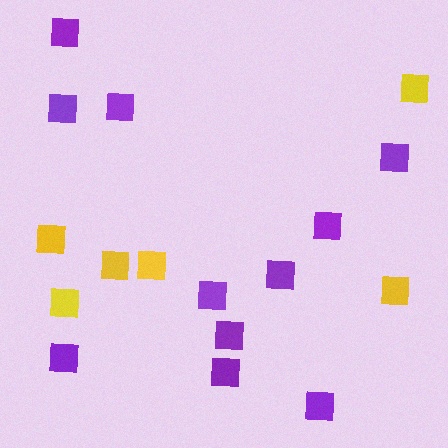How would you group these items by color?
There are 2 groups: one group of yellow squares (6) and one group of purple squares (11).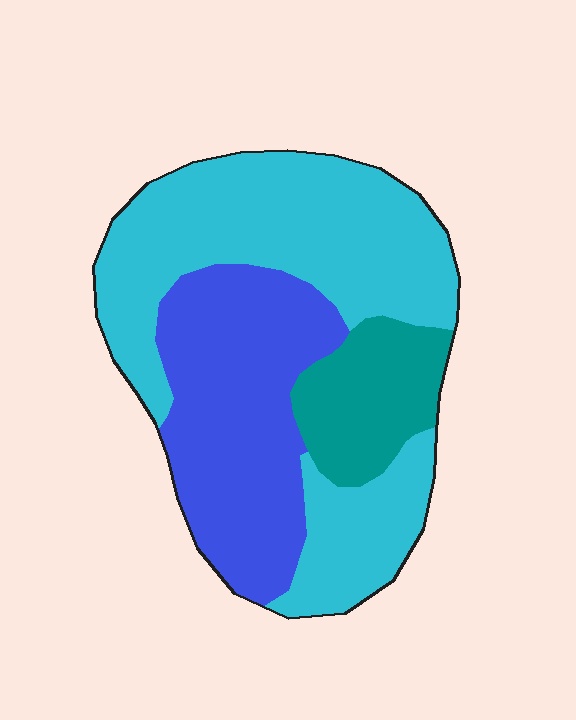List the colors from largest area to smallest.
From largest to smallest: cyan, blue, teal.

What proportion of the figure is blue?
Blue covers 34% of the figure.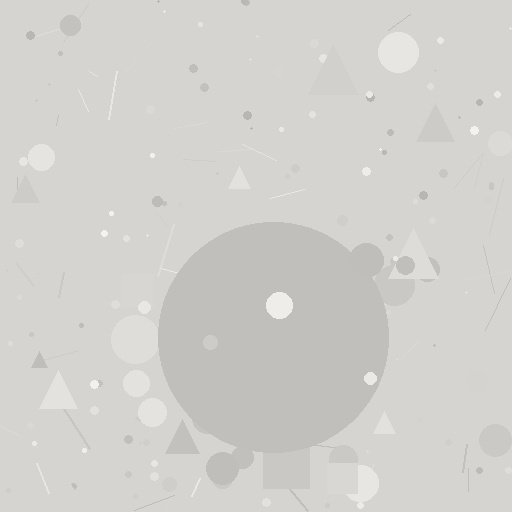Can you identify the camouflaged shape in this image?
The camouflaged shape is a circle.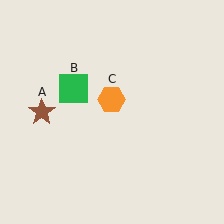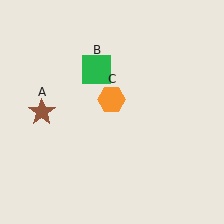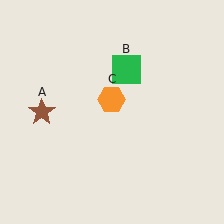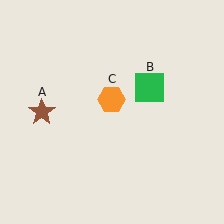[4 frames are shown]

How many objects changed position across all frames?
1 object changed position: green square (object B).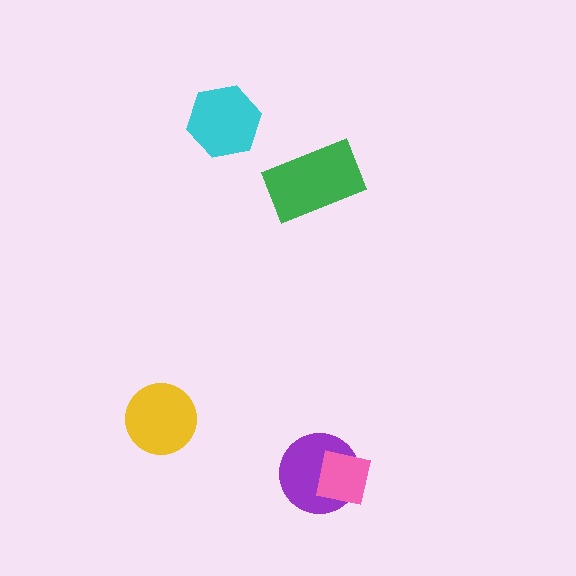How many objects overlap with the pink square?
1 object overlaps with the pink square.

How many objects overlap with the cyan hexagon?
0 objects overlap with the cyan hexagon.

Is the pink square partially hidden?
No, no other shape covers it.